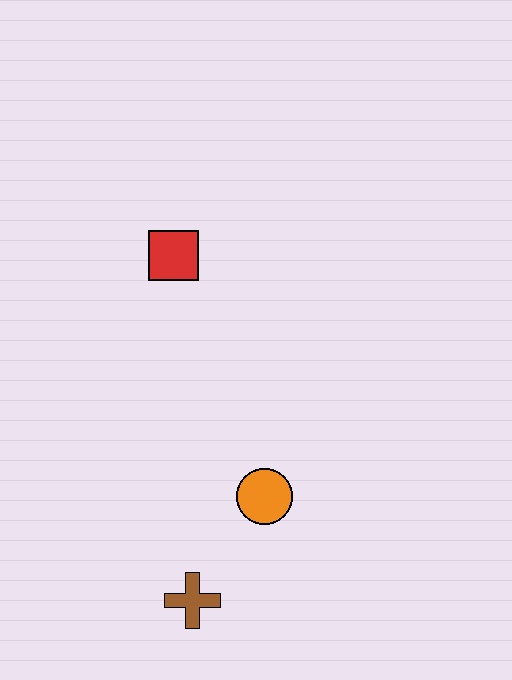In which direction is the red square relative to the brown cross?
The red square is above the brown cross.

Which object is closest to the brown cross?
The orange circle is closest to the brown cross.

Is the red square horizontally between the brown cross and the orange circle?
No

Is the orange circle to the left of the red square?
No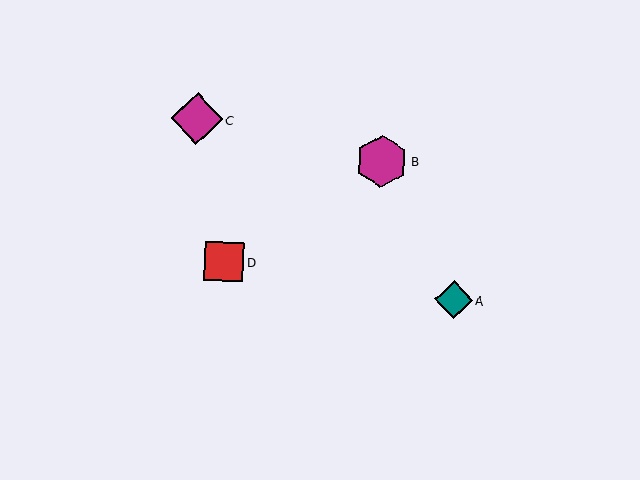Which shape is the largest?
The magenta hexagon (labeled B) is the largest.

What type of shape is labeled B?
Shape B is a magenta hexagon.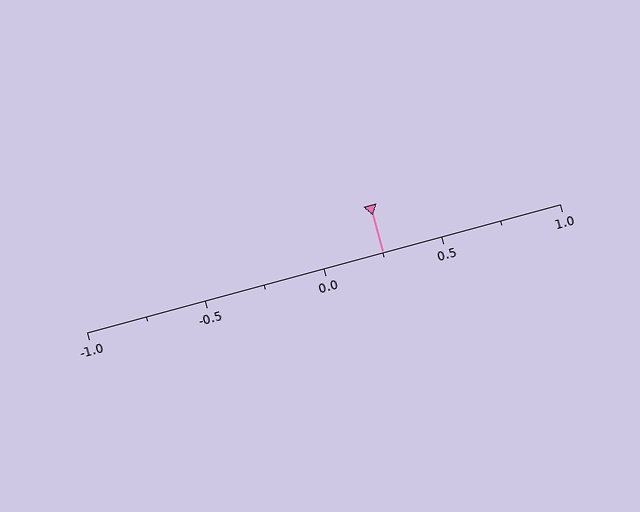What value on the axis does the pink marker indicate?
The marker indicates approximately 0.25.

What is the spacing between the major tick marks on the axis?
The major ticks are spaced 0.5 apart.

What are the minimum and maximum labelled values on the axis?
The axis runs from -1.0 to 1.0.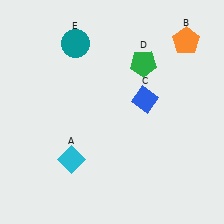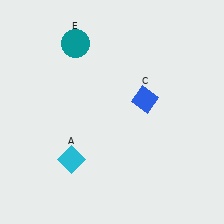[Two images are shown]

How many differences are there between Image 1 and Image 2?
There are 2 differences between the two images.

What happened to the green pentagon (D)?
The green pentagon (D) was removed in Image 2. It was in the top-right area of Image 1.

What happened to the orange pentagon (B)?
The orange pentagon (B) was removed in Image 2. It was in the top-right area of Image 1.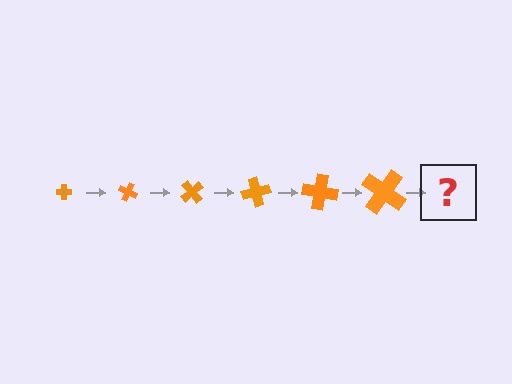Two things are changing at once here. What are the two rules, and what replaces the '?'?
The two rules are that the cross grows larger each step and it rotates 25 degrees each step. The '?' should be a cross, larger than the previous one and rotated 150 degrees from the start.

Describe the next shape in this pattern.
It should be a cross, larger than the previous one and rotated 150 degrees from the start.